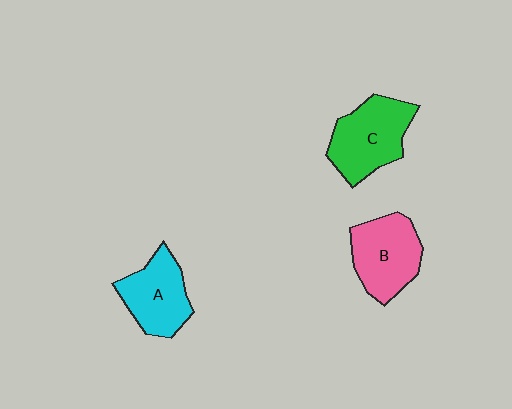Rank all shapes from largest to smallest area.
From largest to smallest: C (green), B (pink), A (cyan).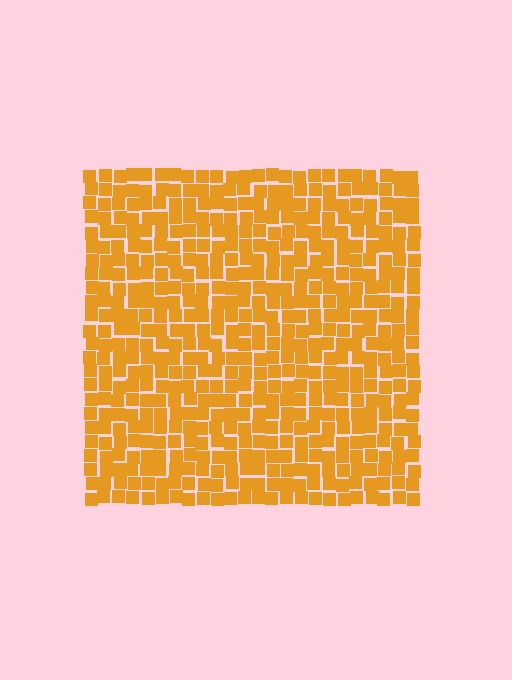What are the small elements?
The small elements are squares.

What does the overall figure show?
The overall figure shows a square.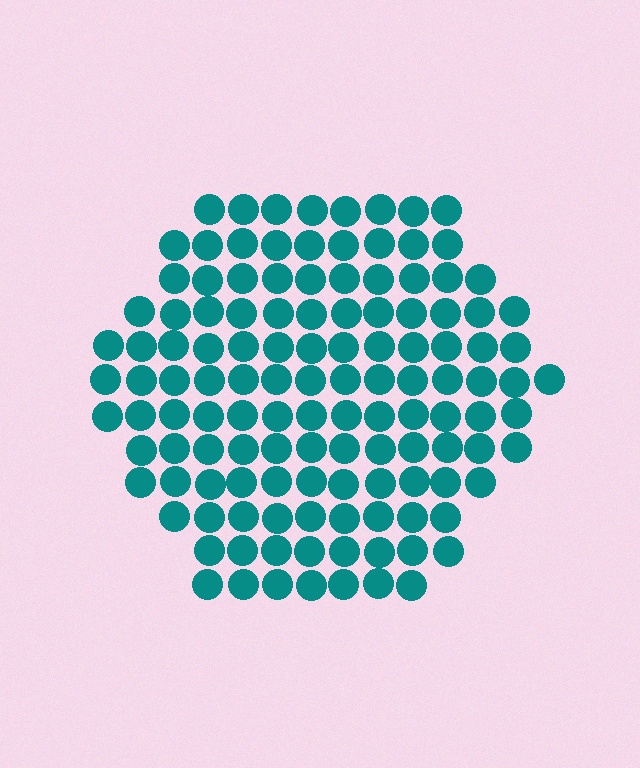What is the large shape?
The large shape is a hexagon.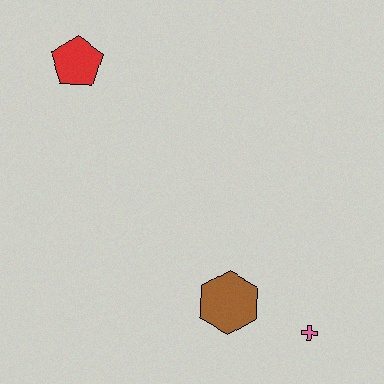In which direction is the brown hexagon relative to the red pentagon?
The brown hexagon is below the red pentagon.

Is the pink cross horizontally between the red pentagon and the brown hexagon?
No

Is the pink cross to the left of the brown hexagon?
No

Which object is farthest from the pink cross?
The red pentagon is farthest from the pink cross.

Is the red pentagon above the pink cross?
Yes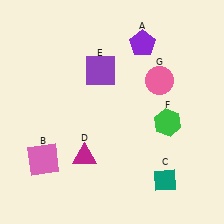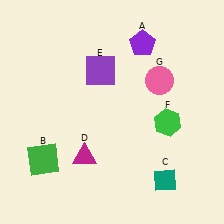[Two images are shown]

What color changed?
The square (B) changed from pink in Image 1 to green in Image 2.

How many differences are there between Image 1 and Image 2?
There is 1 difference between the two images.